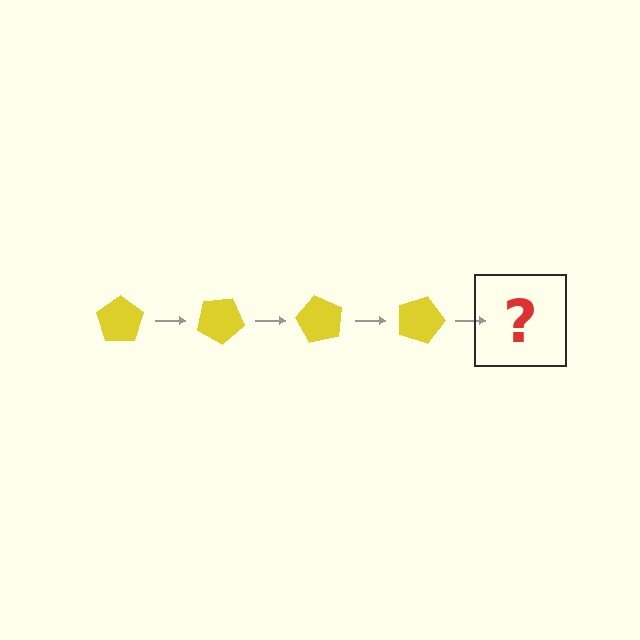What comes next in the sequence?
The next element should be a yellow pentagon rotated 120 degrees.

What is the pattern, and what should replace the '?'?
The pattern is that the pentagon rotates 30 degrees each step. The '?' should be a yellow pentagon rotated 120 degrees.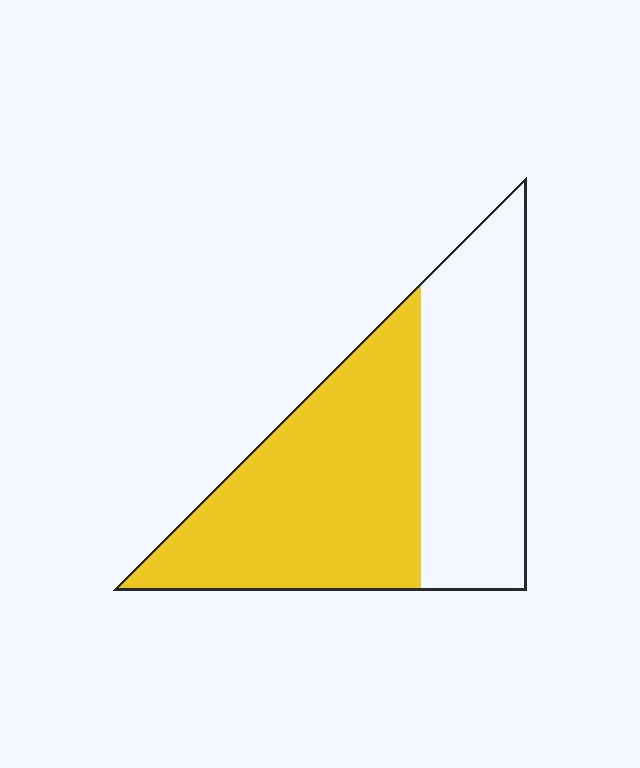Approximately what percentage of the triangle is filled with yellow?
Approximately 55%.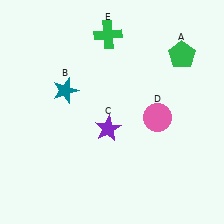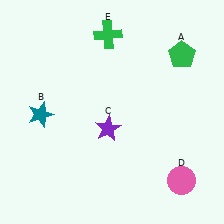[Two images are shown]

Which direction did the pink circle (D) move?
The pink circle (D) moved down.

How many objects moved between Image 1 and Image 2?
2 objects moved between the two images.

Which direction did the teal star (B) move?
The teal star (B) moved left.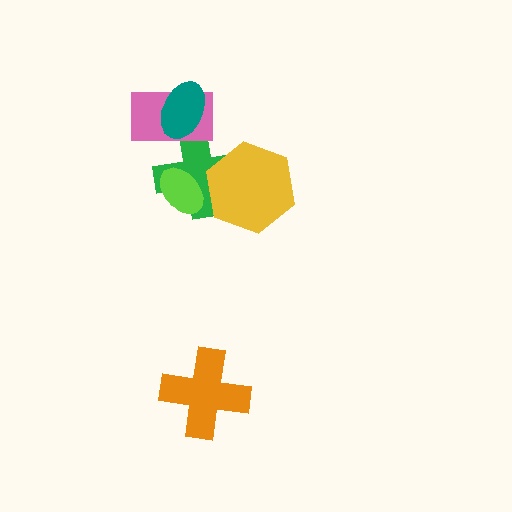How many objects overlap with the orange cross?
0 objects overlap with the orange cross.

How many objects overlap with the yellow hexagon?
1 object overlaps with the yellow hexagon.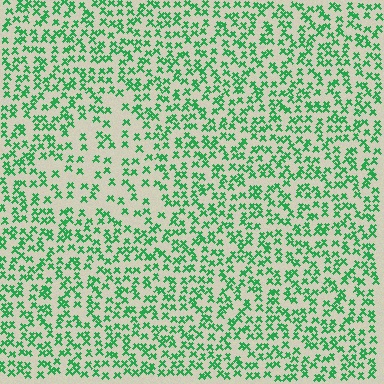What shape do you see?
I see a triangle.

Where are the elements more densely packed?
The elements are more densely packed outside the triangle boundary.